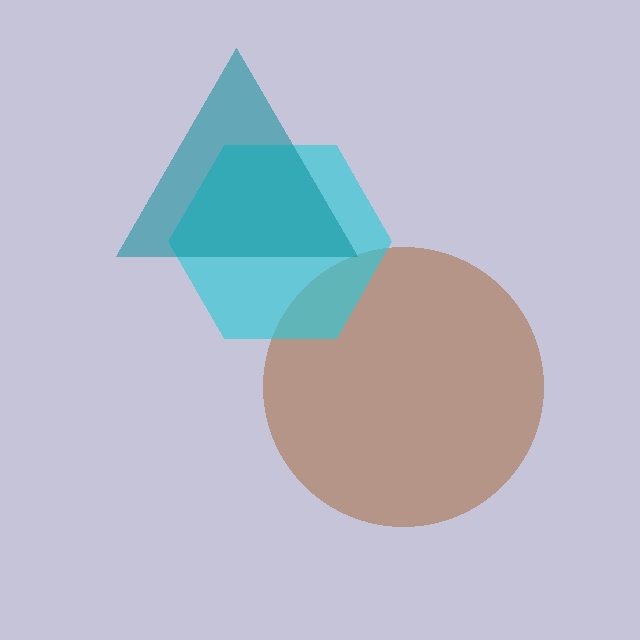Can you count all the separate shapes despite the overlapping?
Yes, there are 3 separate shapes.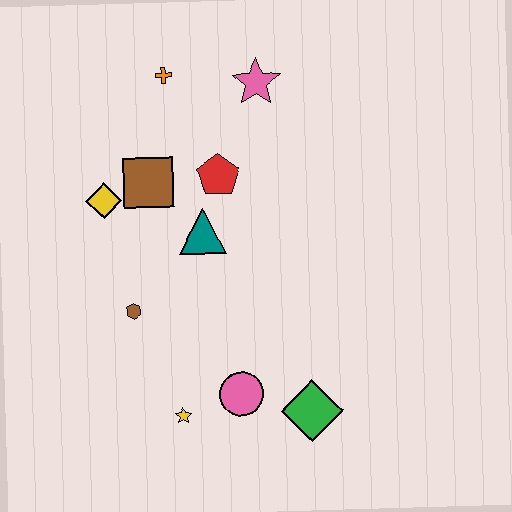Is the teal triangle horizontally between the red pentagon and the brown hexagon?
Yes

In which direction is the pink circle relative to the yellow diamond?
The pink circle is below the yellow diamond.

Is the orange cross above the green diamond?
Yes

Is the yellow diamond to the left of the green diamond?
Yes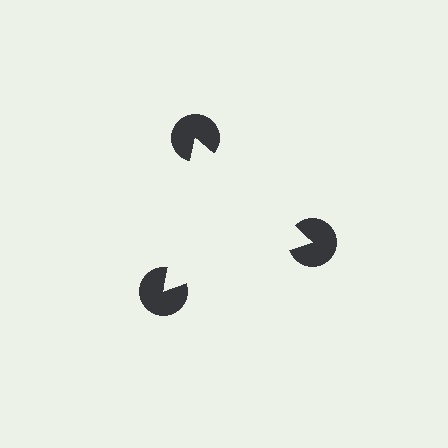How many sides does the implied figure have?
3 sides.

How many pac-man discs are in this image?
There are 3 — one at each vertex of the illusory triangle.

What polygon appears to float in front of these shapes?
An illusory triangle — its edges are inferred from the aligned wedge cuts in the pac-man discs, not physically drawn.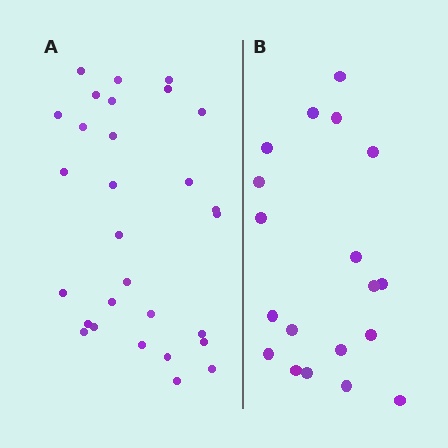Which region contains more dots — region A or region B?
Region A (the left region) has more dots.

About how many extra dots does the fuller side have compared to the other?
Region A has roughly 10 or so more dots than region B.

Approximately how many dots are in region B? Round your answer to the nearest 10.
About 20 dots. (The exact count is 19, which rounds to 20.)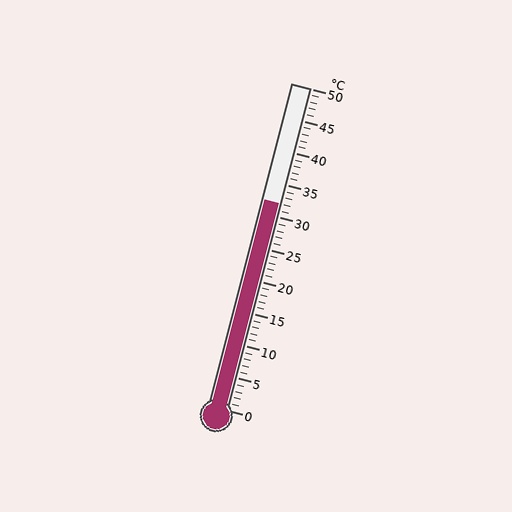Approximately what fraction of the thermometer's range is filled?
The thermometer is filled to approximately 65% of its range.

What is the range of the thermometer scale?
The thermometer scale ranges from 0°C to 50°C.